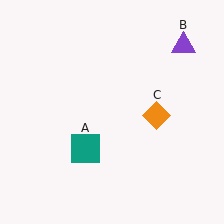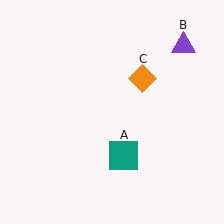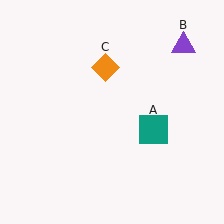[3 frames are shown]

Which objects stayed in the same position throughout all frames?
Purple triangle (object B) remained stationary.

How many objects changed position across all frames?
2 objects changed position: teal square (object A), orange diamond (object C).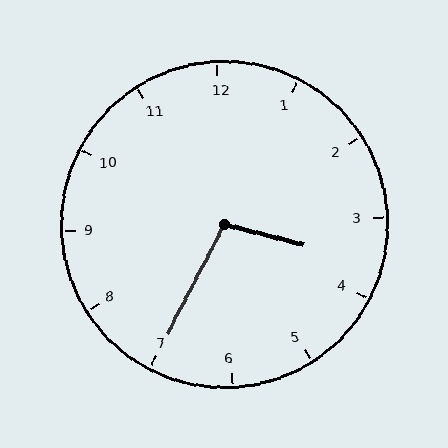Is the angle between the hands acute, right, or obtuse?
It is obtuse.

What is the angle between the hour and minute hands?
Approximately 102 degrees.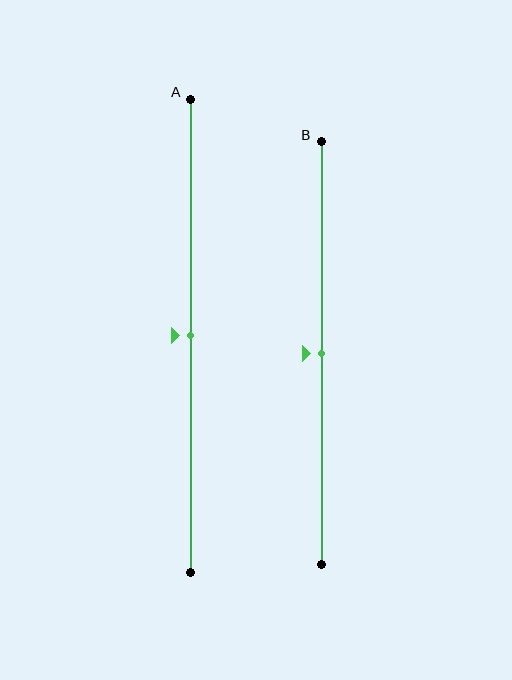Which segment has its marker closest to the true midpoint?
Segment A has its marker closest to the true midpoint.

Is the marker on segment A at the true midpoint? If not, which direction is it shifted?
Yes, the marker on segment A is at the true midpoint.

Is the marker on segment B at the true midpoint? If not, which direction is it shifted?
Yes, the marker on segment B is at the true midpoint.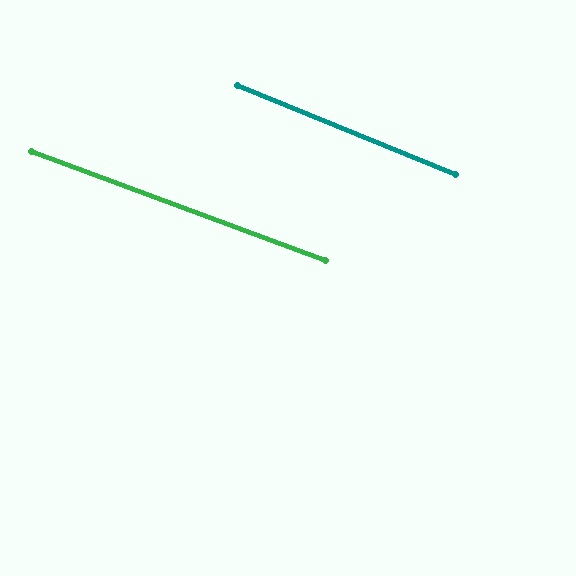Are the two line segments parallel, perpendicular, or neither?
Parallel — their directions differ by only 1.9°.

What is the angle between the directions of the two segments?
Approximately 2 degrees.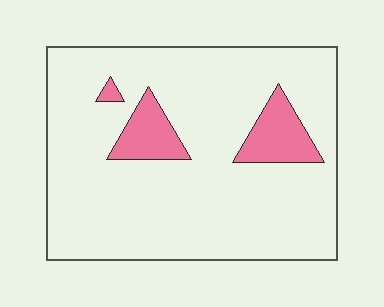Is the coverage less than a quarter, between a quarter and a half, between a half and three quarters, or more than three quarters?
Less than a quarter.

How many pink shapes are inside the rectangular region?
3.